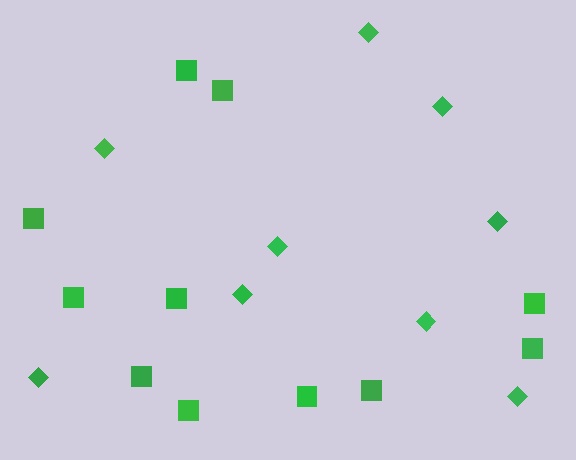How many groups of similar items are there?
There are 2 groups: one group of squares (11) and one group of diamonds (9).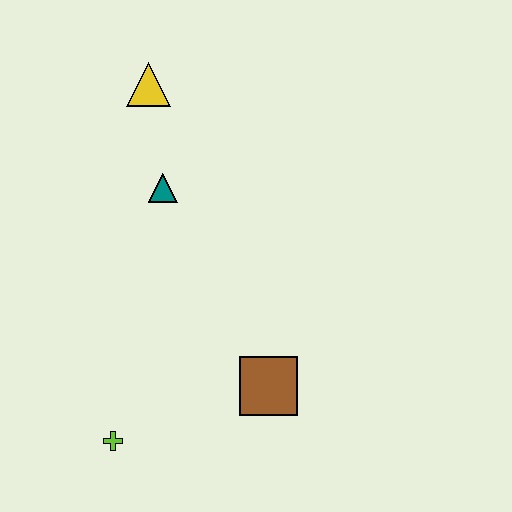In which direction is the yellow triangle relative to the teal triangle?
The yellow triangle is above the teal triangle.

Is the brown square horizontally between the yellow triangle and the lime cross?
No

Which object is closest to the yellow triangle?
The teal triangle is closest to the yellow triangle.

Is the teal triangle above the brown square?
Yes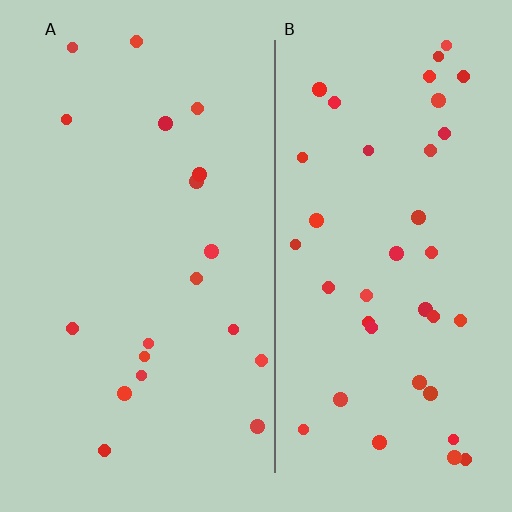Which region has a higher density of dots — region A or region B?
B (the right).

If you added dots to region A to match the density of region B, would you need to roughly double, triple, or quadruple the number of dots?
Approximately double.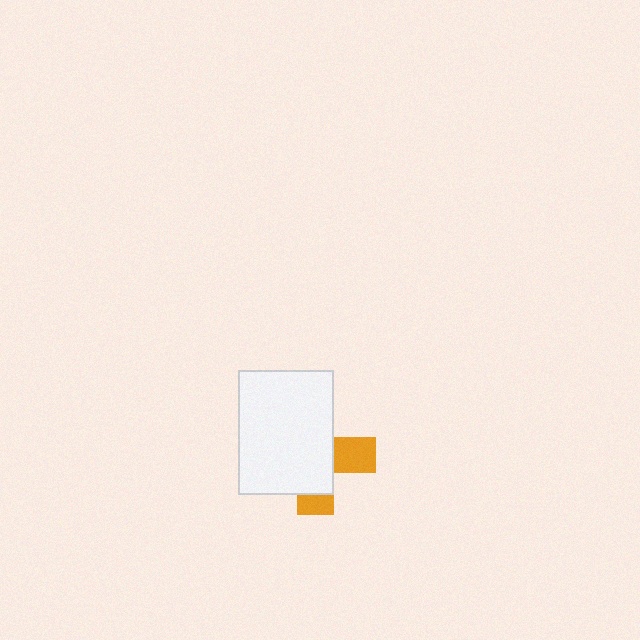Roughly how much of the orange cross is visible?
A small part of it is visible (roughly 30%).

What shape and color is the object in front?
The object in front is a white rectangle.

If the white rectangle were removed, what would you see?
You would see the complete orange cross.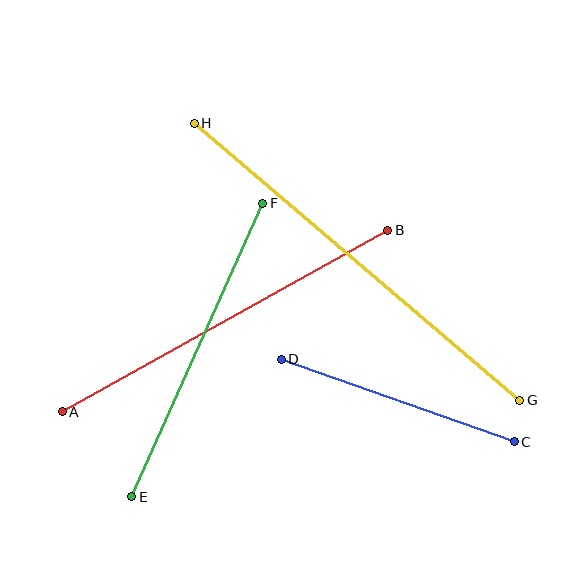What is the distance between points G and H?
The distance is approximately 428 pixels.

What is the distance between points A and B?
The distance is approximately 373 pixels.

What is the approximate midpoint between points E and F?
The midpoint is at approximately (197, 350) pixels.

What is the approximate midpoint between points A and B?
The midpoint is at approximately (225, 321) pixels.